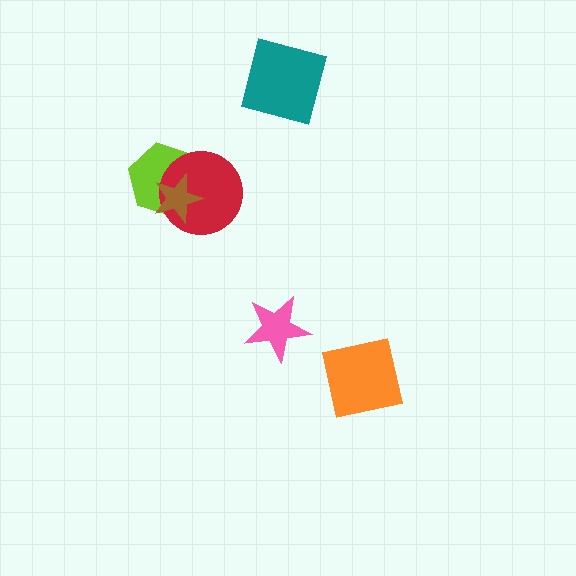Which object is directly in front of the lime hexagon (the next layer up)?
The red circle is directly in front of the lime hexagon.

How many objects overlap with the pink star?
0 objects overlap with the pink star.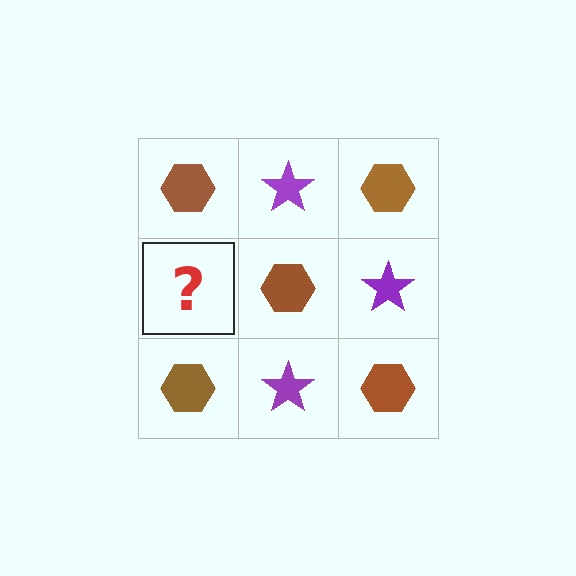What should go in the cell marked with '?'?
The missing cell should contain a purple star.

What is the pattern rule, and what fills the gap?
The rule is that it alternates brown hexagon and purple star in a checkerboard pattern. The gap should be filled with a purple star.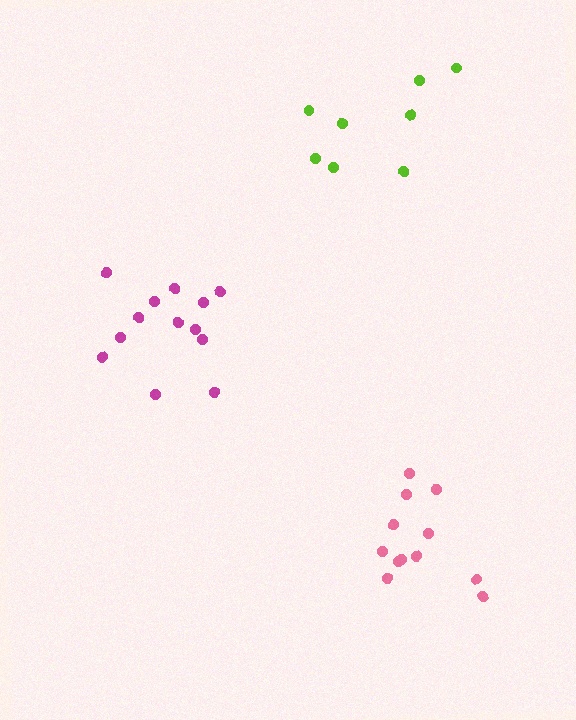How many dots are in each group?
Group 1: 8 dots, Group 2: 13 dots, Group 3: 12 dots (33 total).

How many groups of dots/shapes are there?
There are 3 groups.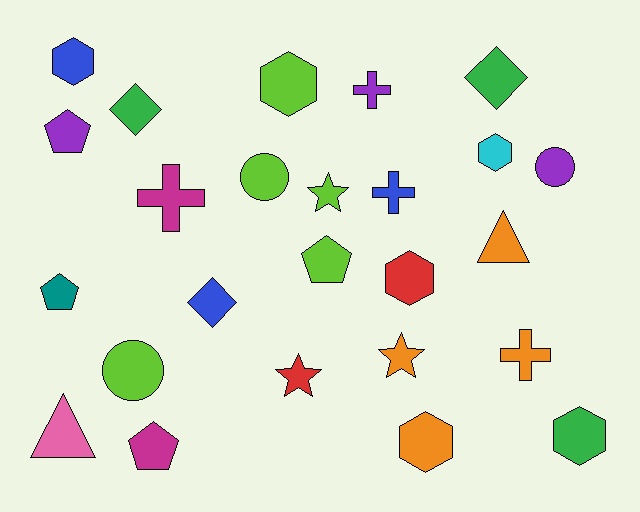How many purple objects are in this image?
There are 3 purple objects.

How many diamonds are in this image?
There are 3 diamonds.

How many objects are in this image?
There are 25 objects.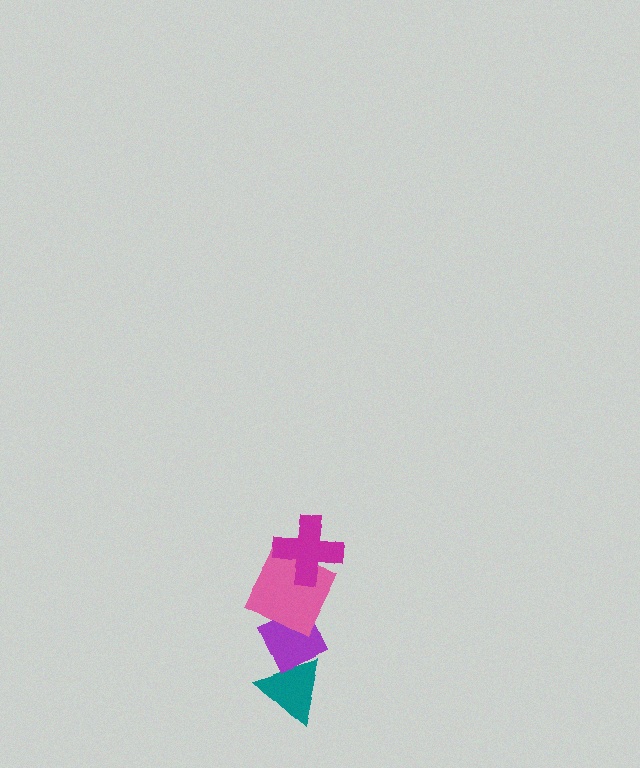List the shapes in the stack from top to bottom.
From top to bottom: the magenta cross, the pink square, the purple diamond, the teal triangle.